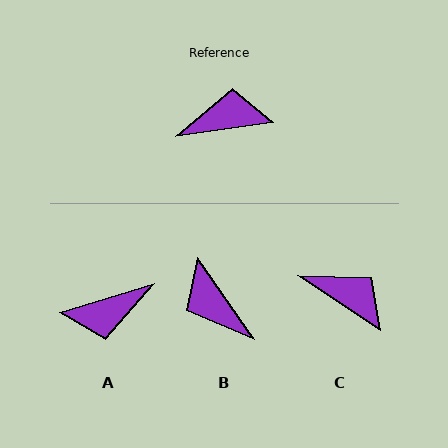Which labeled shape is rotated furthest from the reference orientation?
A, about 171 degrees away.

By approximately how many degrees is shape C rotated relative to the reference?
Approximately 41 degrees clockwise.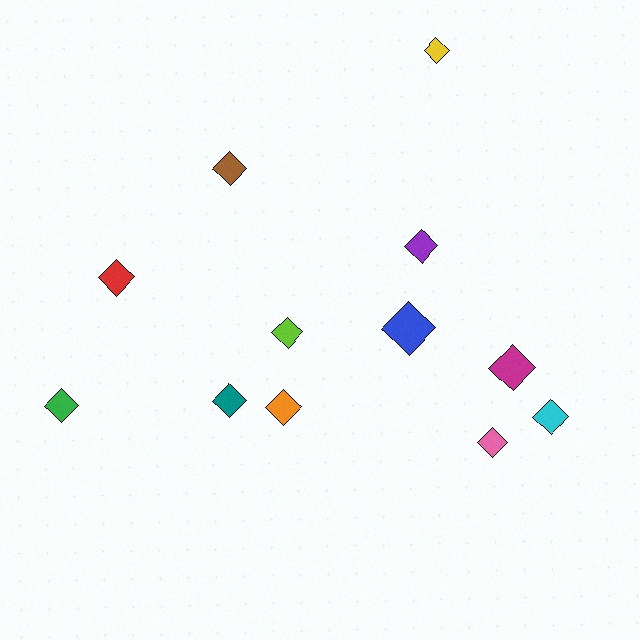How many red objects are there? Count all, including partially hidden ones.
There is 1 red object.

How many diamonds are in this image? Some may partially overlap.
There are 12 diamonds.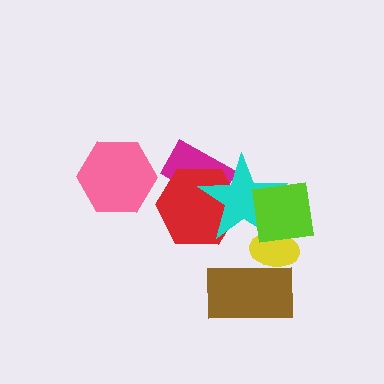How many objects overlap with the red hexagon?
2 objects overlap with the red hexagon.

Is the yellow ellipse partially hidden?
Yes, it is partially covered by another shape.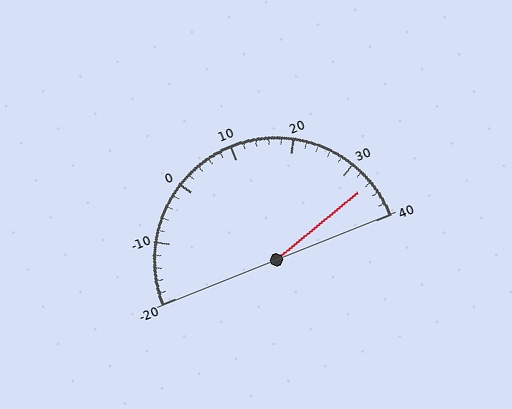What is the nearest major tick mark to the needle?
The nearest major tick mark is 30.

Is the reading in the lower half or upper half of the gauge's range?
The reading is in the upper half of the range (-20 to 40).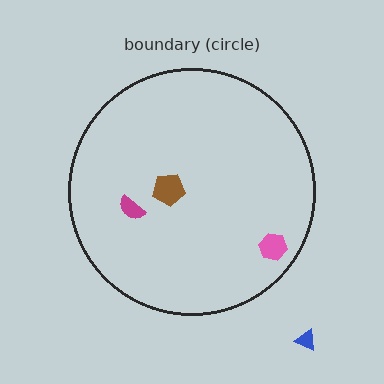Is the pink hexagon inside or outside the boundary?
Inside.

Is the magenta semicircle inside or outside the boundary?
Inside.